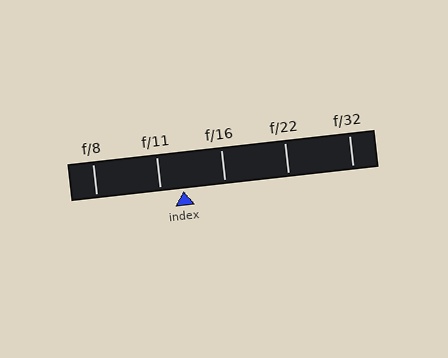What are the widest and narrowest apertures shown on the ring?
The widest aperture shown is f/8 and the narrowest is f/32.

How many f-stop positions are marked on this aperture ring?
There are 5 f-stop positions marked.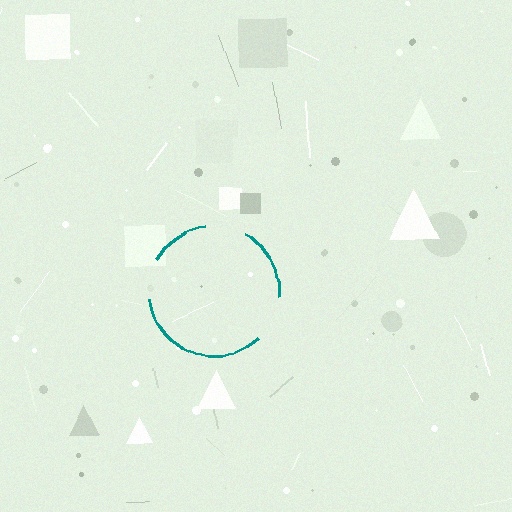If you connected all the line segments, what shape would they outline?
They would outline a circle.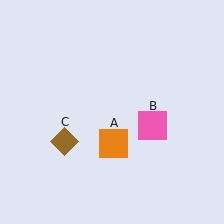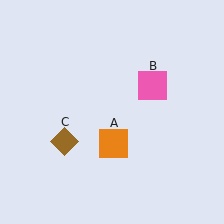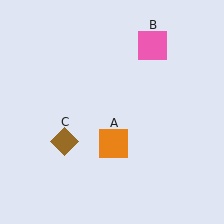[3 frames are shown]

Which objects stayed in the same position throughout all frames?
Orange square (object A) and brown diamond (object C) remained stationary.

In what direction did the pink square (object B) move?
The pink square (object B) moved up.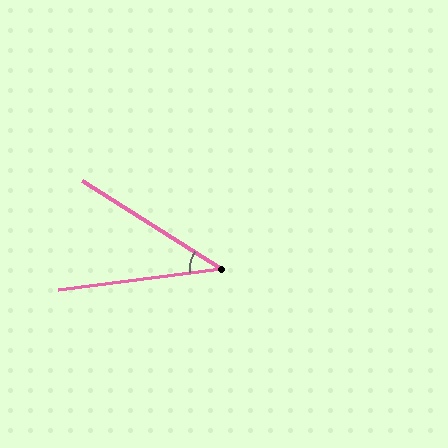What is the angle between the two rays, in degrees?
Approximately 40 degrees.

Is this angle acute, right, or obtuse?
It is acute.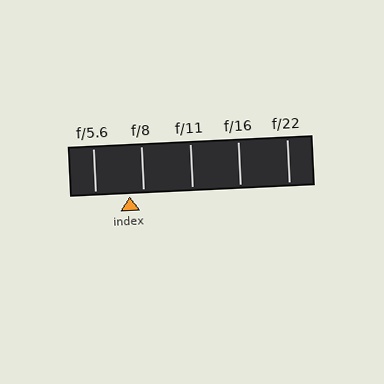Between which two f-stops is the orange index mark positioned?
The index mark is between f/5.6 and f/8.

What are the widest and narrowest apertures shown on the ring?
The widest aperture shown is f/5.6 and the narrowest is f/22.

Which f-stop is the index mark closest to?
The index mark is closest to f/8.